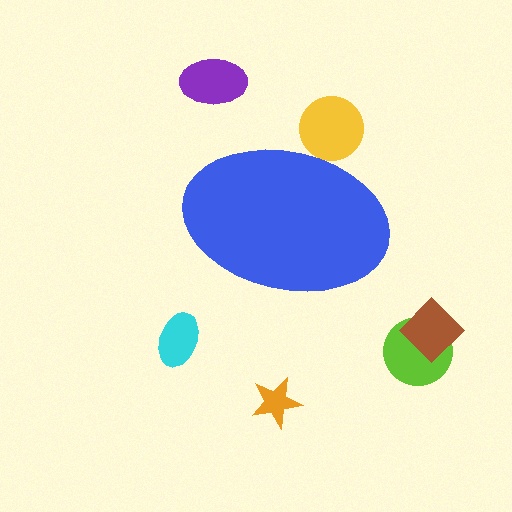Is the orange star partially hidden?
No, the orange star is fully visible.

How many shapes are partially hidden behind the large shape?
1 shape is partially hidden.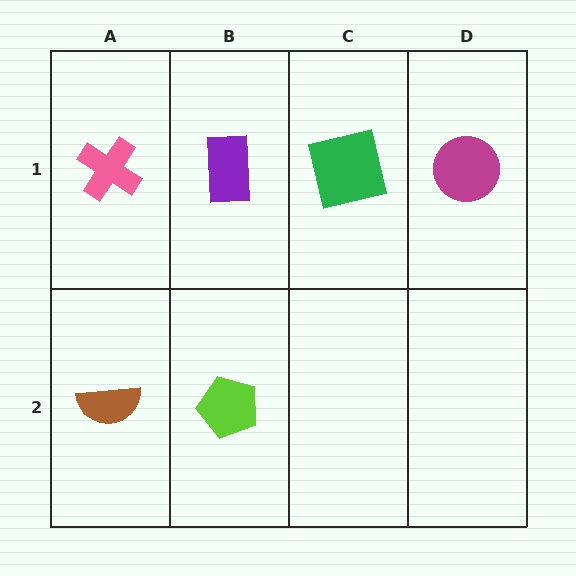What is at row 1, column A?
A pink cross.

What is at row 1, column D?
A magenta circle.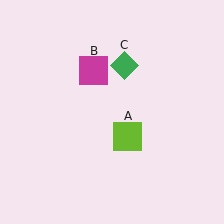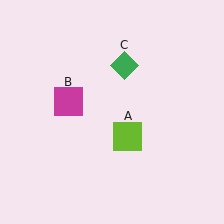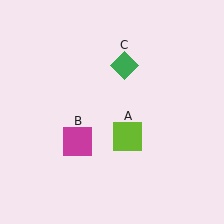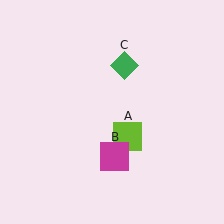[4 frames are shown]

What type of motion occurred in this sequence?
The magenta square (object B) rotated counterclockwise around the center of the scene.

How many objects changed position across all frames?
1 object changed position: magenta square (object B).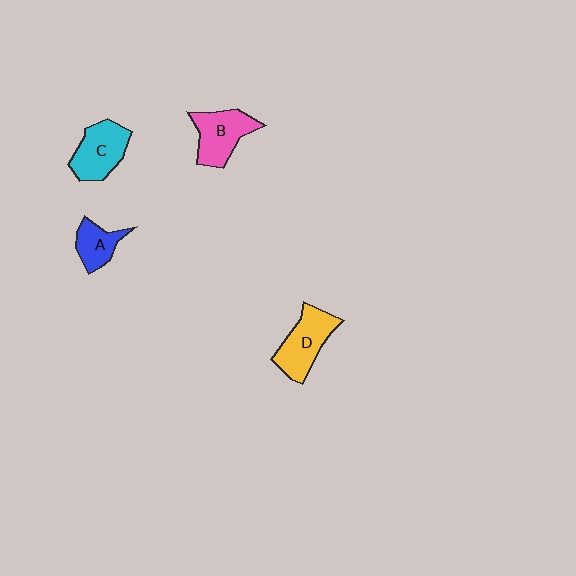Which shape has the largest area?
Shape D (yellow).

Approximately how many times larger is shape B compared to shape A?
Approximately 1.5 times.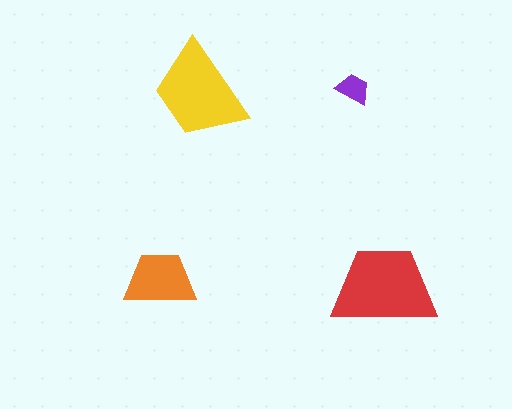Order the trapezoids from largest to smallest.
the red one, the yellow one, the orange one, the purple one.